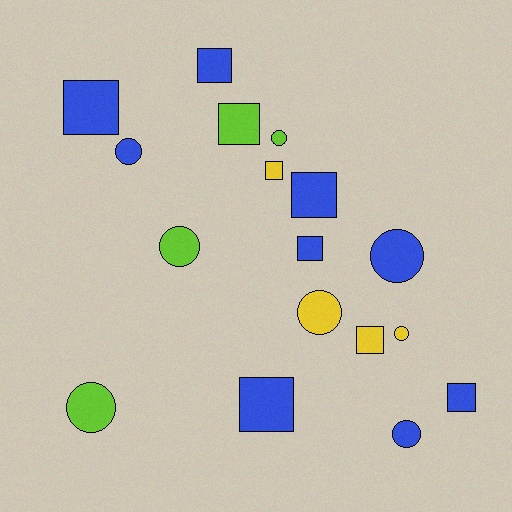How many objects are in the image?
There are 17 objects.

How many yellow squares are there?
There are 2 yellow squares.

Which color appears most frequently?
Blue, with 9 objects.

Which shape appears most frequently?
Square, with 9 objects.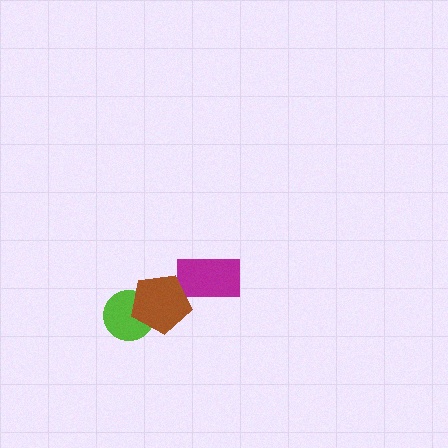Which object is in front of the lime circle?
The brown pentagon is in front of the lime circle.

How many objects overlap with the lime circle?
1 object overlaps with the lime circle.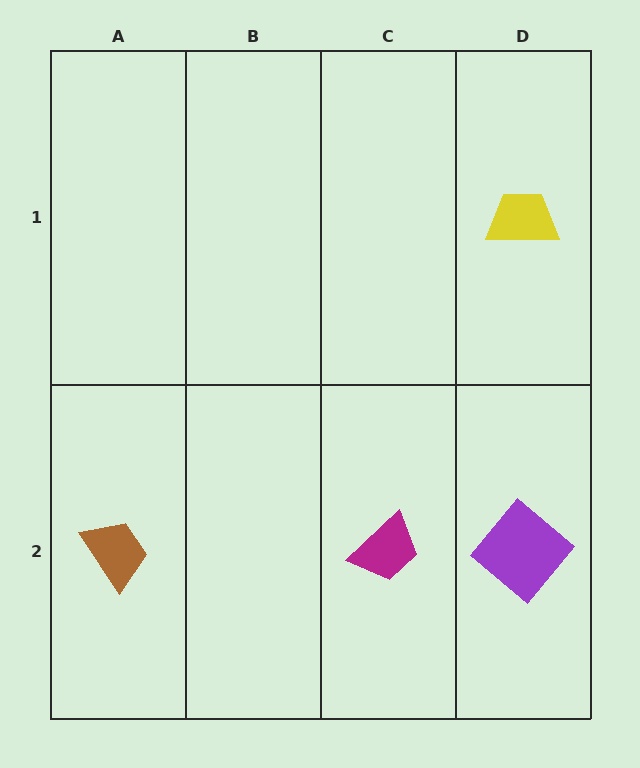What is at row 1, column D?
A yellow trapezoid.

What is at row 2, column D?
A purple diamond.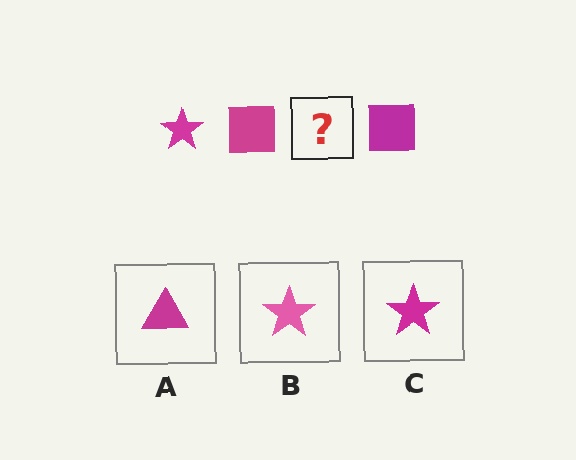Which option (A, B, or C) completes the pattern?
C.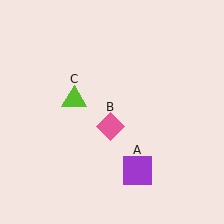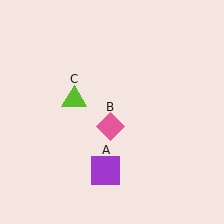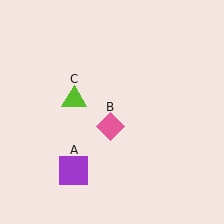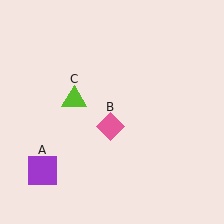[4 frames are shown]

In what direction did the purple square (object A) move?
The purple square (object A) moved left.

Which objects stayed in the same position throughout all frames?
Pink diamond (object B) and lime triangle (object C) remained stationary.